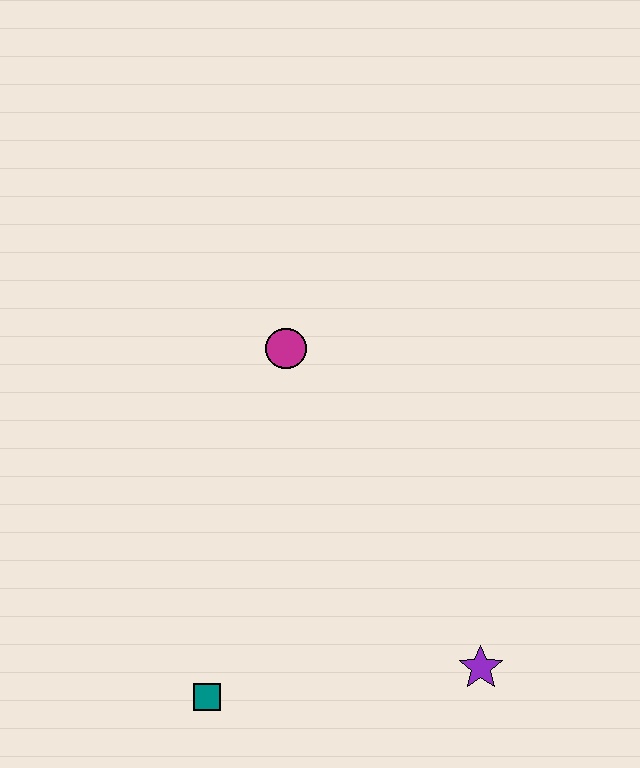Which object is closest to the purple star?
The teal square is closest to the purple star.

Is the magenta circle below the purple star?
No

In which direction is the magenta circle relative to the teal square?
The magenta circle is above the teal square.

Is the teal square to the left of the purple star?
Yes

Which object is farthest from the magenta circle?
The purple star is farthest from the magenta circle.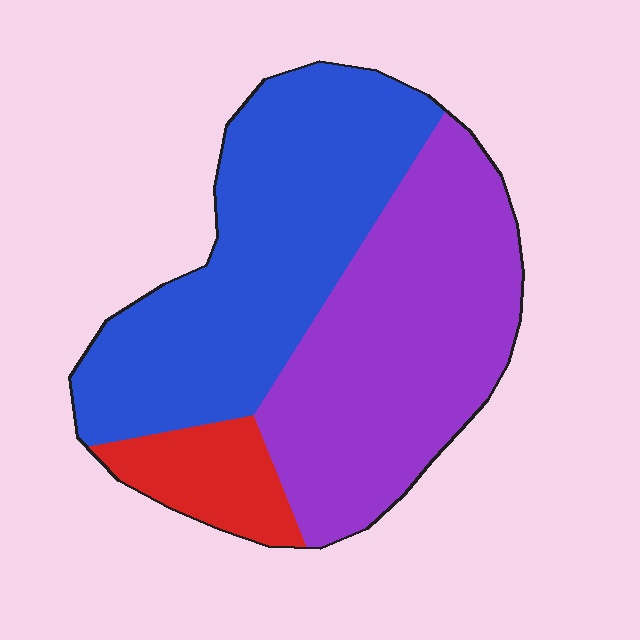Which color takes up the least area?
Red, at roughly 10%.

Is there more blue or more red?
Blue.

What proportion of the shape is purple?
Purple covers around 45% of the shape.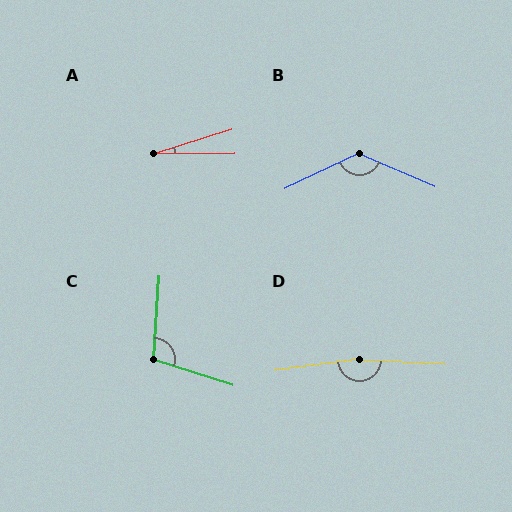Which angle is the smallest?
A, at approximately 17 degrees.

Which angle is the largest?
D, at approximately 169 degrees.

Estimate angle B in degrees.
Approximately 131 degrees.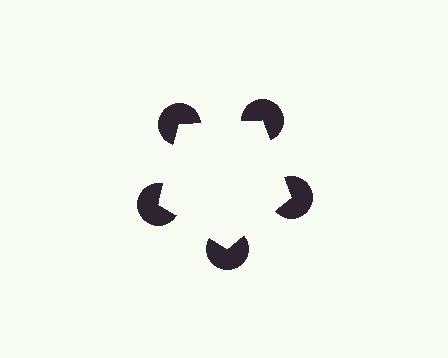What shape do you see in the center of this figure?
An illusory pentagon — its edges are inferred from the aligned wedge cuts in the pac-man discs, not physically drawn.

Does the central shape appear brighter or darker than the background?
It typically appears slightly brighter than the background, even though no actual brightness change is drawn.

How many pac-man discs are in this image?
There are 5 — one at each vertex of the illusory pentagon.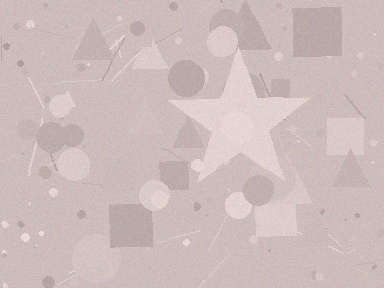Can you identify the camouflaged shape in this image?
The camouflaged shape is a star.